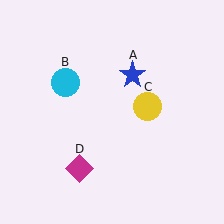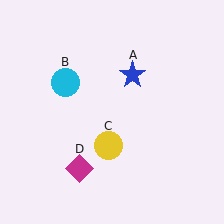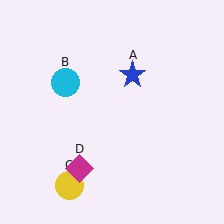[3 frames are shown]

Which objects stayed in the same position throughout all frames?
Blue star (object A) and cyan circle (object B) and magenta diamond (object D) remained stationary.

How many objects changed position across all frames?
1 object changed position: yellow circle (object C).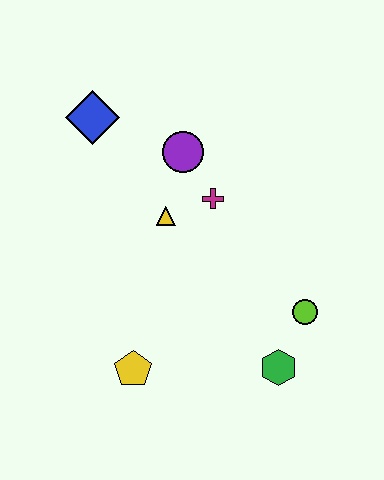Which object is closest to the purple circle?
The magenta cross is closest to the purple circle.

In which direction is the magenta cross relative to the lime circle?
The magenta cross is above the lime circle.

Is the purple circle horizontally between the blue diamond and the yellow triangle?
No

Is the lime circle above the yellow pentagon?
Yes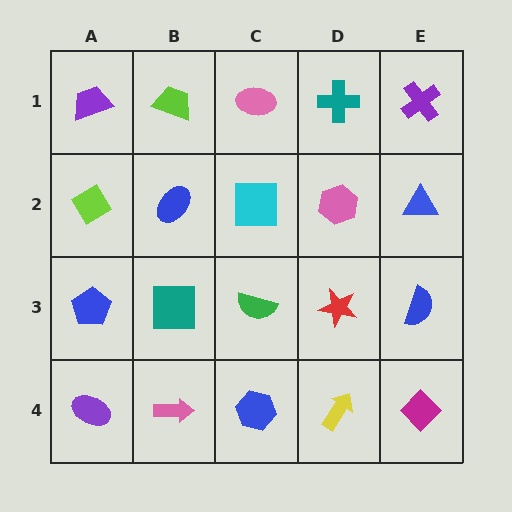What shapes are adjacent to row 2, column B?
A lime trapezoid (row 1, column B), a teal square (row 3, column B), a lime diamond (row 2, column A), a cyan square (row 2, column C).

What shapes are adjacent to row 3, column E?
A blue triangle (row 2, column E), a magenta diamond (row 4, column E), a red star (row 3, column D).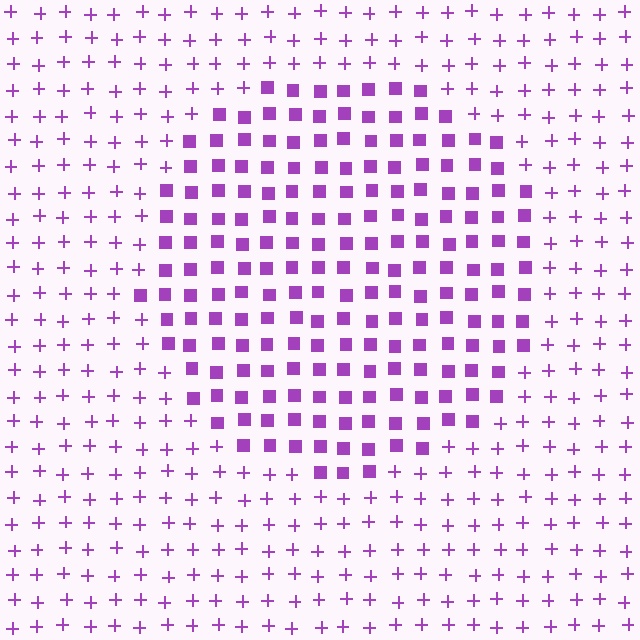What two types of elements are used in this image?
The image uses squares inside the circle region and plus signs outside it.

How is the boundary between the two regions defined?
The boundary is defined by a change in element shape: squares inside vs. plus signs outside. All elements share the same color and spacing.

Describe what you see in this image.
The image is filled with small purple elements arranged in a uniform grid. A circle-shaped region contains squares, while the surrounding area contains plus signs. The boundary is defined purely by the change in element shape.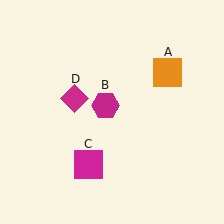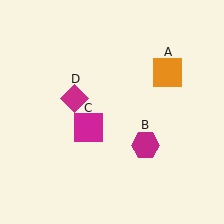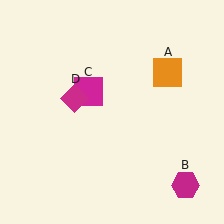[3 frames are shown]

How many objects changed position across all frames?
2 objects changed position: magenta hexagon (object B), magenta square (object C).